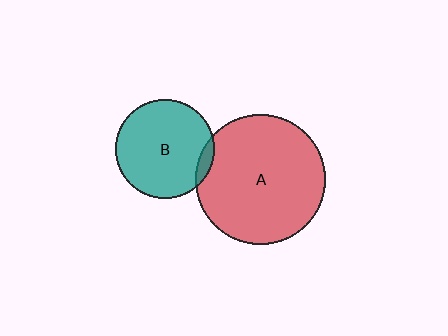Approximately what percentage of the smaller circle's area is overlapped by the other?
Approximately 5%.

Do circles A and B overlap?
Yes.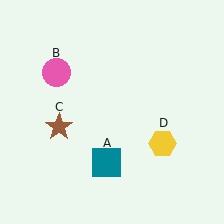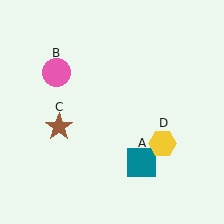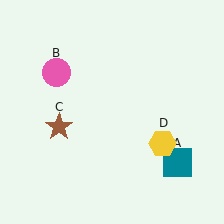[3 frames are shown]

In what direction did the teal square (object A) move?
The teal square (object A) moved right.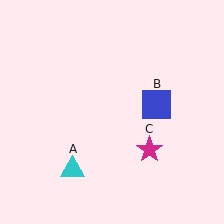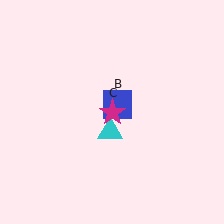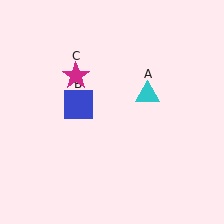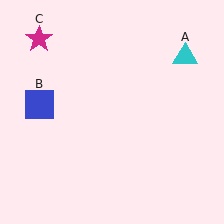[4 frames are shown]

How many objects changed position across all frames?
3 objects changed position: cyan triangle (object A), blue square (object B), magenta star (object C).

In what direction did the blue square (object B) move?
The blue square (object B) moved left.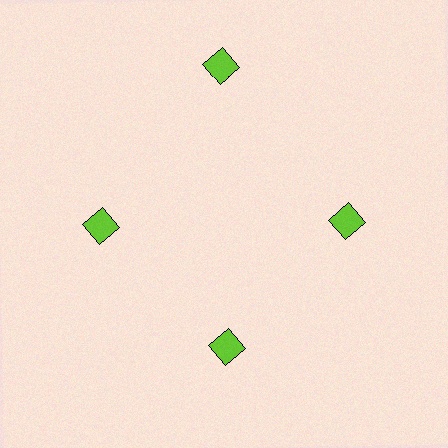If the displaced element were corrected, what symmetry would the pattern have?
It would have 4-fold rotational symmetry — the pattern would map onto itself every 90 degrees.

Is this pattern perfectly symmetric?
No. The 4 lime squares are arranged in a ring, but one element near the 12 o'clock position is pushed outward from the center, breaking the 4-fold rotational symmetry.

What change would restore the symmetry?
The symmetry would be restored by moving it inward, back onto the ring so that all 4 squares sit at equal angles and equal distance from the center.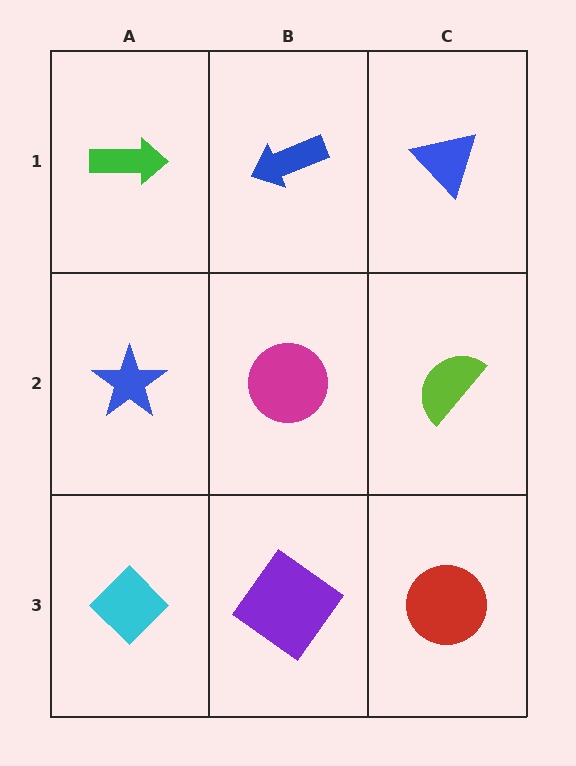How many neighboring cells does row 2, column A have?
3.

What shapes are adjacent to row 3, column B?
A magenta circle (row 2, column B), a cyan diamond (row 3, column A), a red circle (row 3, column C).